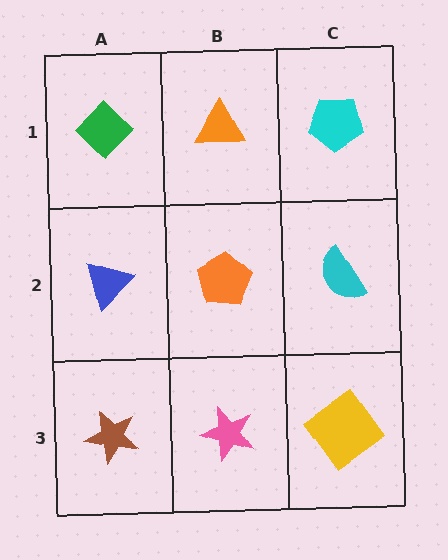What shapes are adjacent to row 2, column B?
An orange triangle (row 1, column B), a pink star (row 3, column B), a blue triangle (row 2, column A), a cyan semicircle (row 2, column C).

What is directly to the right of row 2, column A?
An orange pentagon.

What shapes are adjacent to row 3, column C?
A cyan semicircle (row 2, column C), a pink star (row 3, column B).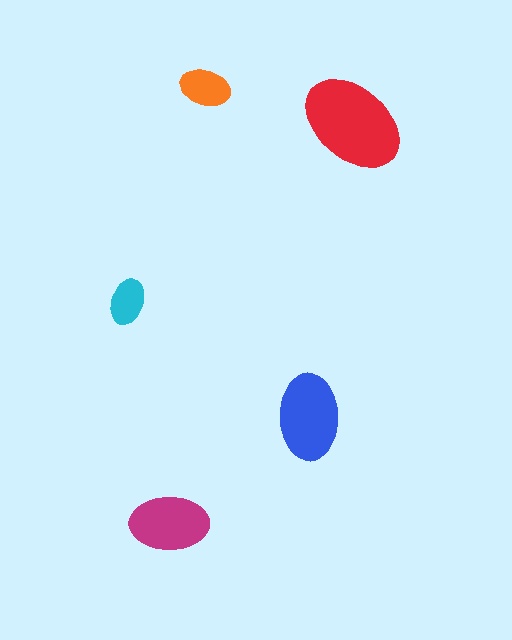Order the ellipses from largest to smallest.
the red one, the blue one, the magenta one, the orange one, the cyan one.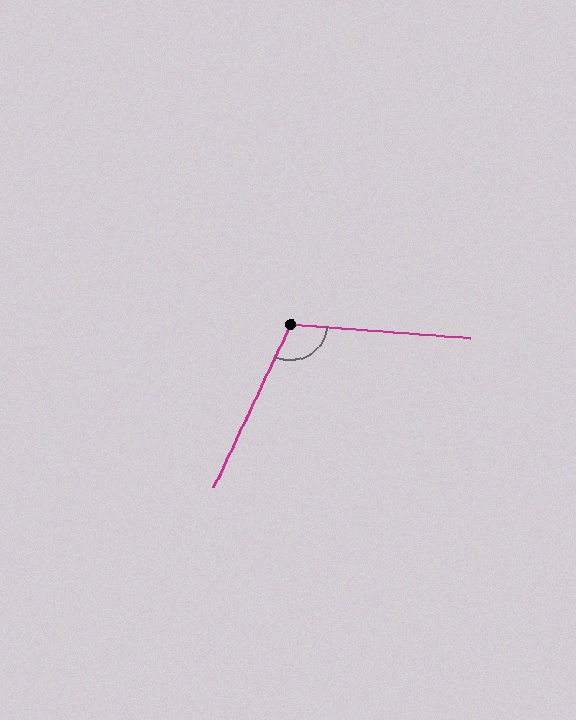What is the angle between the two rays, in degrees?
Approximately 111 degrees.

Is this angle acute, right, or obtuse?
It is obtuse.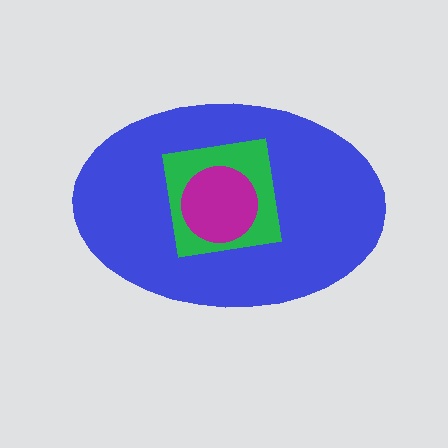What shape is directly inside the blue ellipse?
The green square.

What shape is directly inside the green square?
The magenta circle.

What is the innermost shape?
The magenta circle.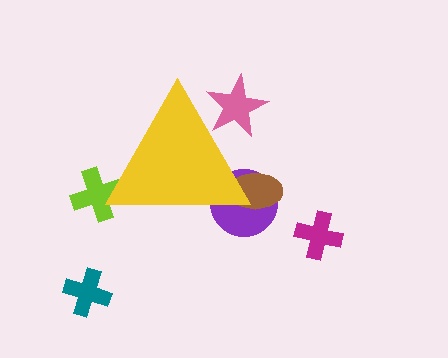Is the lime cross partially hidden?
Yes, the lime cross is partially hidden behind the yellow triangle.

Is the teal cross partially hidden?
No, the teal cross is fully visible.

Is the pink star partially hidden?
Yes, the pink star is partially hidden behind the yellow triangle.